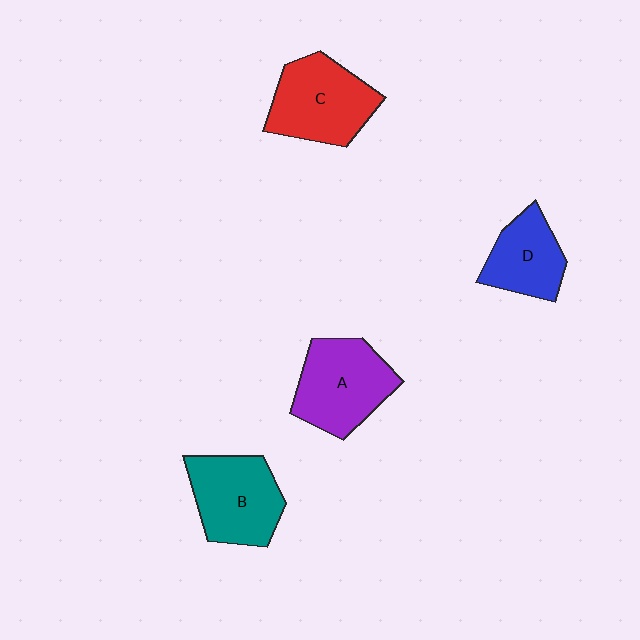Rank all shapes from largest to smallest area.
From largest to smallest: A (purple), C (red), B (teal), D (blue).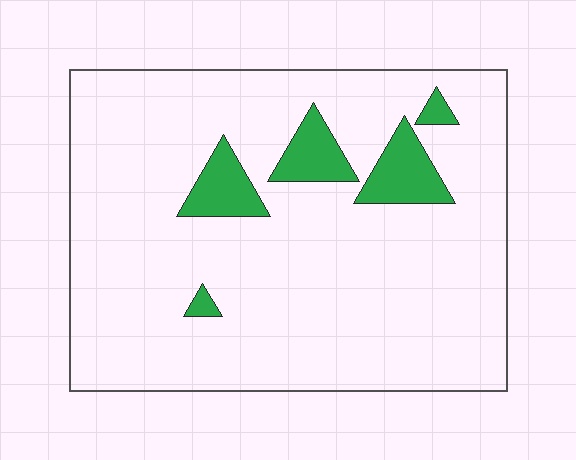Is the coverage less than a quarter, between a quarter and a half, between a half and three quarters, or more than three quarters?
Less than a quarter.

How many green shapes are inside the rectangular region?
5.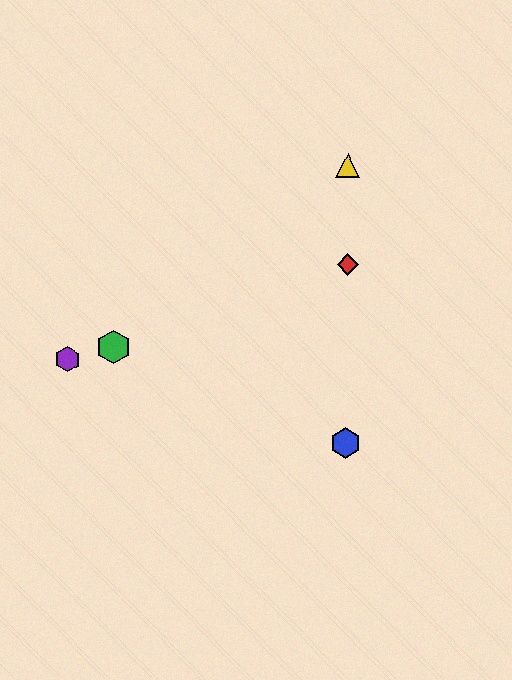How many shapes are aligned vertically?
3 shapes (the red diamond, the blue hexagon, the yellow triangle) are aligned vertically.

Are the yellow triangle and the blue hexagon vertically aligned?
Yes, both are at x≈348.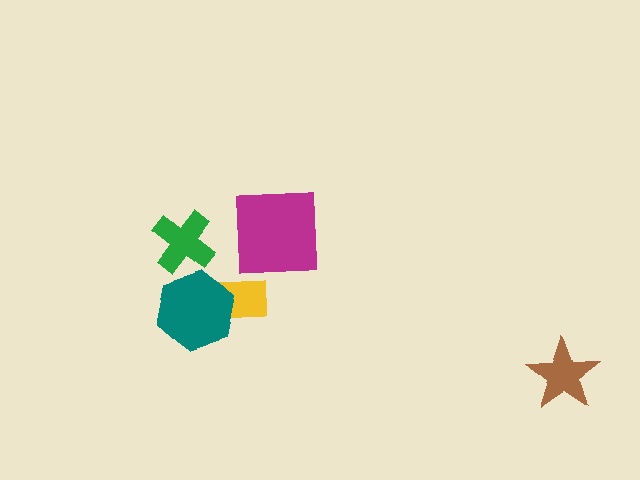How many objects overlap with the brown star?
0 objects overlap with the brown star.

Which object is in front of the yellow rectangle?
The teal hexagon is in front of the yellow rectangle.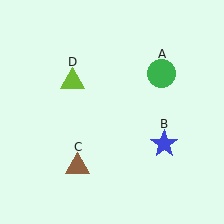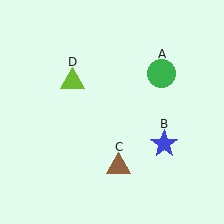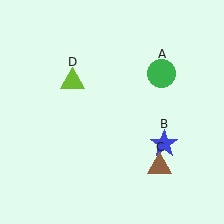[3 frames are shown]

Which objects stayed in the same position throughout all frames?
Green circle (object A) and blue star (object B) and lime triangle (object D) remained stationary.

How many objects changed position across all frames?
1 object changed position: brown triangle (object C).